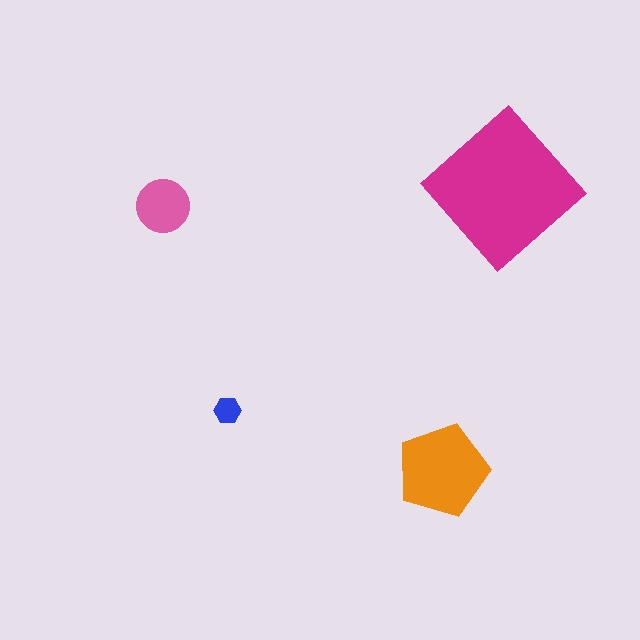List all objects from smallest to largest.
The blue hexagon, the pink circle, the orange pentagon, the magenta diamond.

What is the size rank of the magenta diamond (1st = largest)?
1st.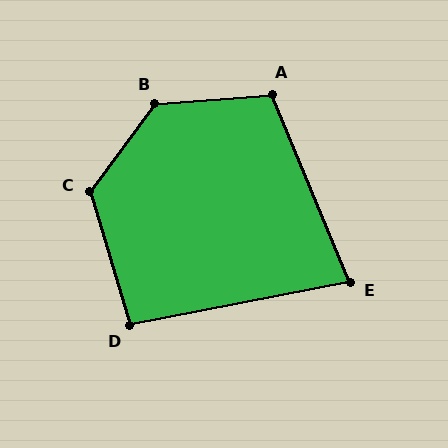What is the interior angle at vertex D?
Approximately 96 degrees (obtuse).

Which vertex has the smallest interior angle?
E, at approximately 79 degrees.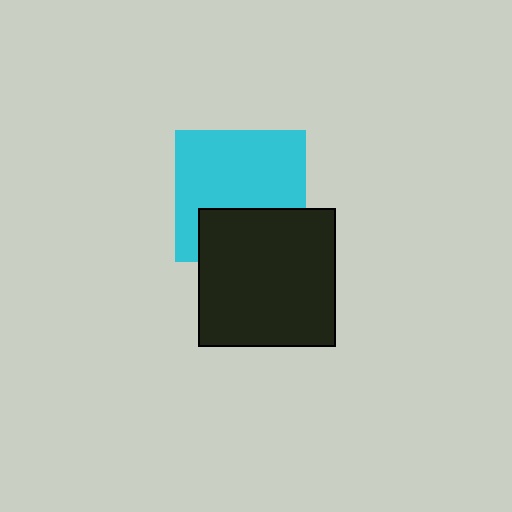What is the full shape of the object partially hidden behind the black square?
The partially hidden object is a cyan square.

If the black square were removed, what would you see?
You would see the complete cyan square.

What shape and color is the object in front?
The object in front is a black square.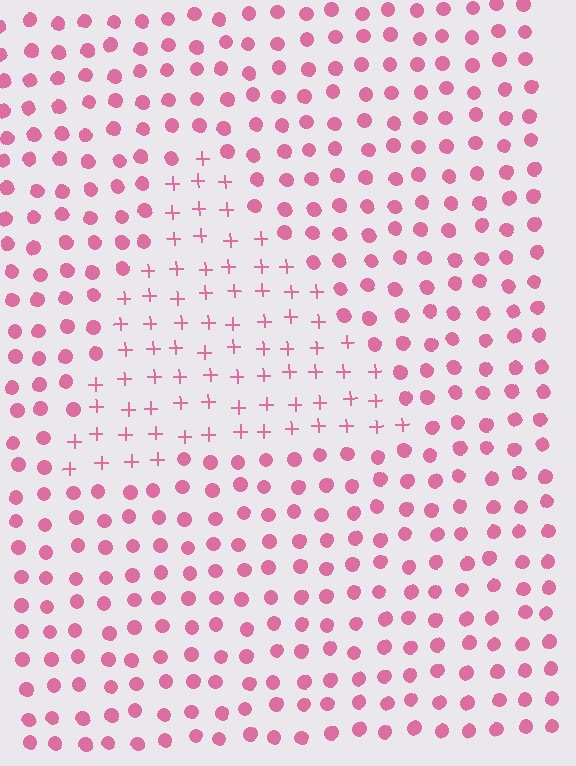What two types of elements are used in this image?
The image uses plus signs inside the triangle region and circles outside it.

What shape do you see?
I see a triangle.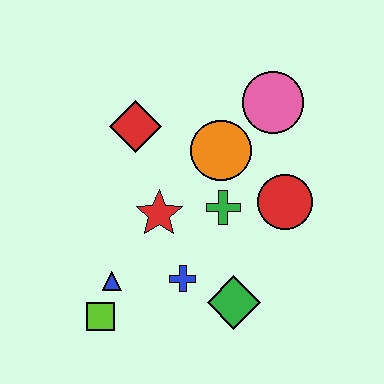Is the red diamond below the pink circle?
Yes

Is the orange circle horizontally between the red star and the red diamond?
No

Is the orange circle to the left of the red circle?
Yes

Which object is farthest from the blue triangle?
The pink circle is farthest from the blue triangle.